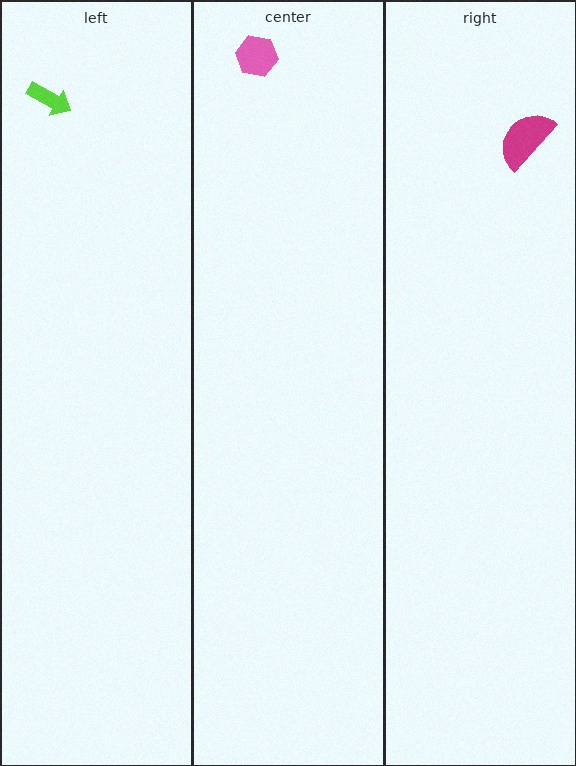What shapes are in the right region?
The magenta semicircle.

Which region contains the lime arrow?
The left region.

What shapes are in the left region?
The lime arrow.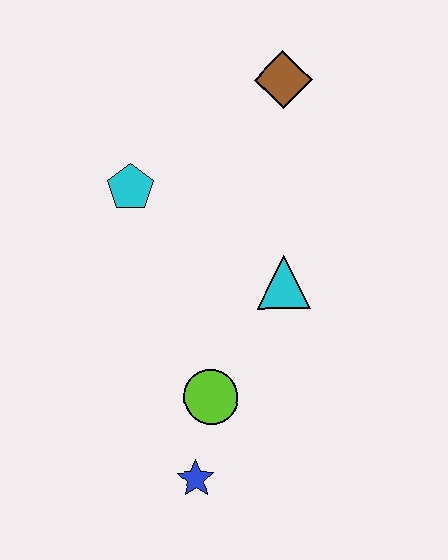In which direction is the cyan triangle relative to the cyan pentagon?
The cyan triangle is to the right of the cyan pentagon.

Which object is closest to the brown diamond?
The cyan pentagon is closest to the brown diamond.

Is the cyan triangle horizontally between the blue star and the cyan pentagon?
No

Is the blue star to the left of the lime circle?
Yes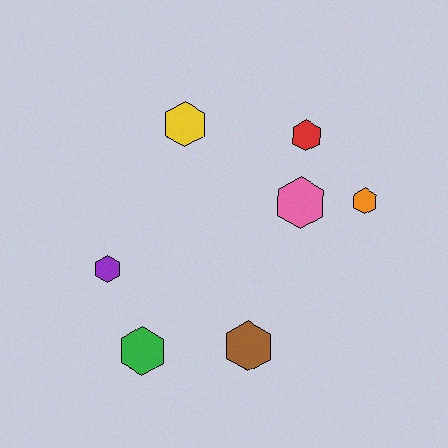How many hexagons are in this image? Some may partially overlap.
There are 7 hexagons.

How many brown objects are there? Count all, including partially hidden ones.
There is 1 brown object.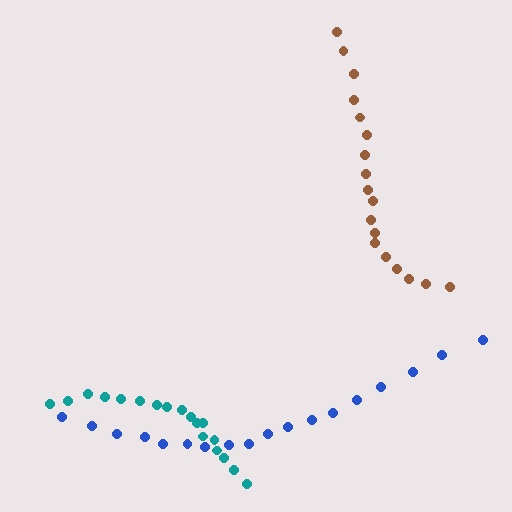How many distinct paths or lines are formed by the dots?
There are 3 distinct paths.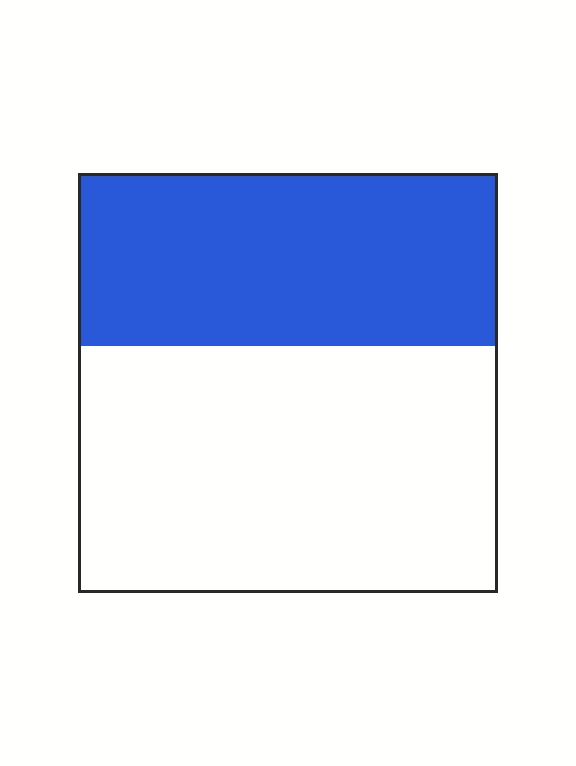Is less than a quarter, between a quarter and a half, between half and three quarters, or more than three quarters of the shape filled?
Between a quarter and a half.